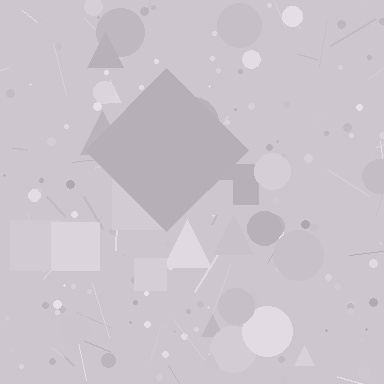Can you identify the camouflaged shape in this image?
The camouflaged shape is a diamond.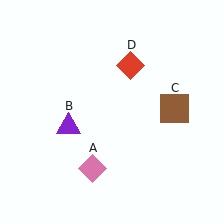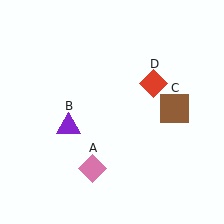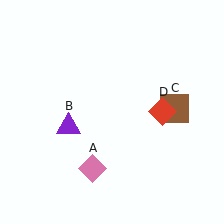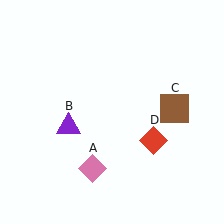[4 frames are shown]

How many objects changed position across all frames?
1 object changed position: red diamond (object D).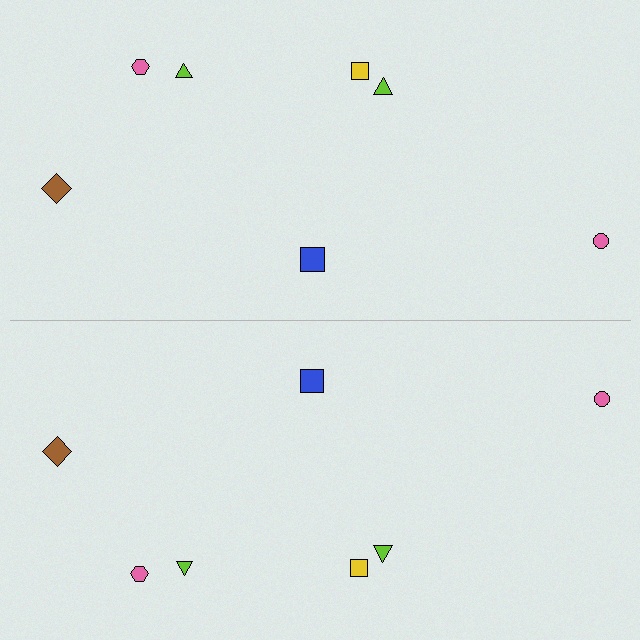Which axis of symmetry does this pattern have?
The pattern has a horizontal axis of symmetry running through the center of the image.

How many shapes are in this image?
There are 14 shapes in this image.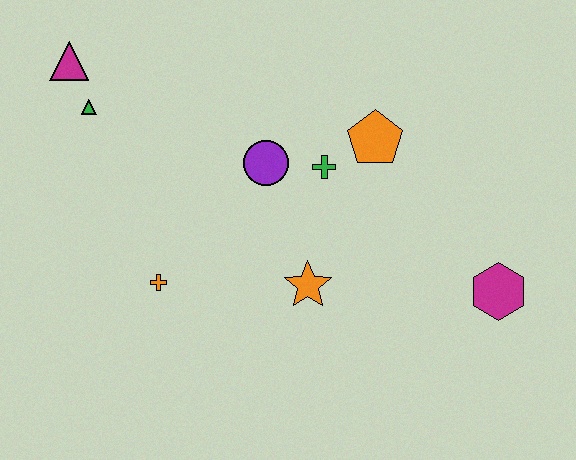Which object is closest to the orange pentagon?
The green cross is closest to the orange pentagon.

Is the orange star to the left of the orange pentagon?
Yes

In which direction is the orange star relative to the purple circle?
The orange star is below the purple circle.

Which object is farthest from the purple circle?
The magenta hexagon is farthest from the purple circle.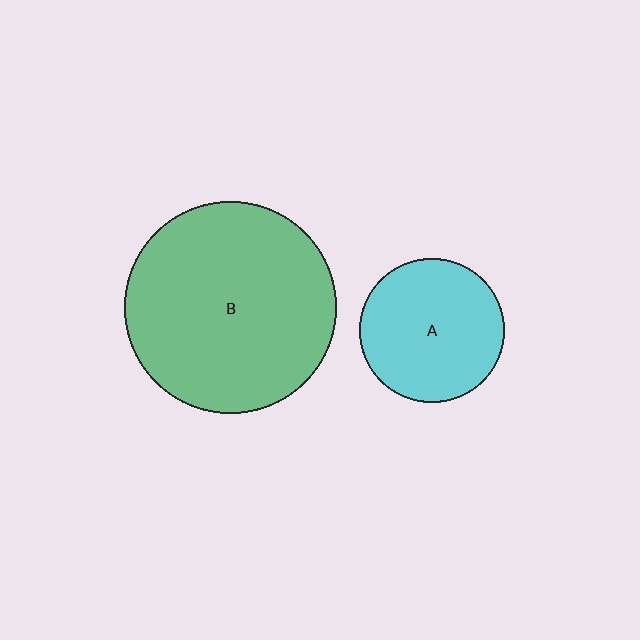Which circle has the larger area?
Circle B (green).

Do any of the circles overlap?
No, none of the circles overlap.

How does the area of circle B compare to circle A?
Approximately 2.2 times.